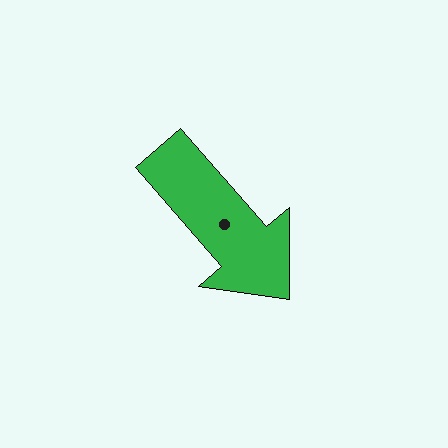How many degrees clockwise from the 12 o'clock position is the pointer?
Approximately 139 degrees.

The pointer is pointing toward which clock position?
Roughly 5 o'clock.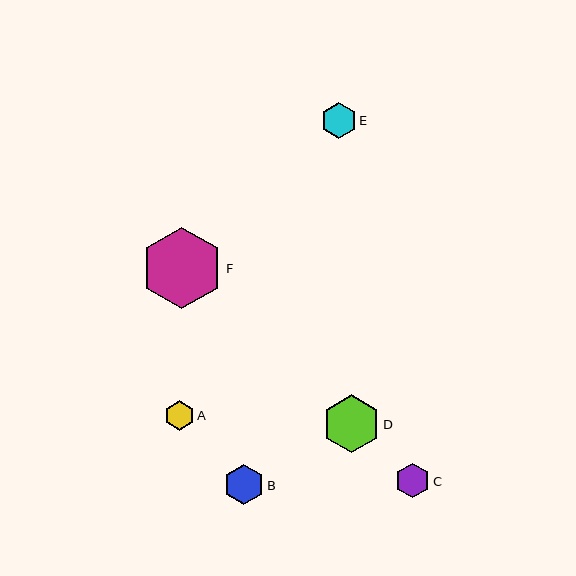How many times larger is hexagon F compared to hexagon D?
Hexagon F is approximately 1.4 times the size of hexagon D.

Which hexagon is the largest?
Hexagon F is the largest with a size of approximately 81 pixels.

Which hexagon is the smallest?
Hexagon A is the smallest with a size of approximately 30 pixels.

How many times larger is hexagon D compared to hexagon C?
Hexagon D is approximately 1.7 times the size of hexagon C.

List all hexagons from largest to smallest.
From largest to smallest: F, D, B, E, C, A.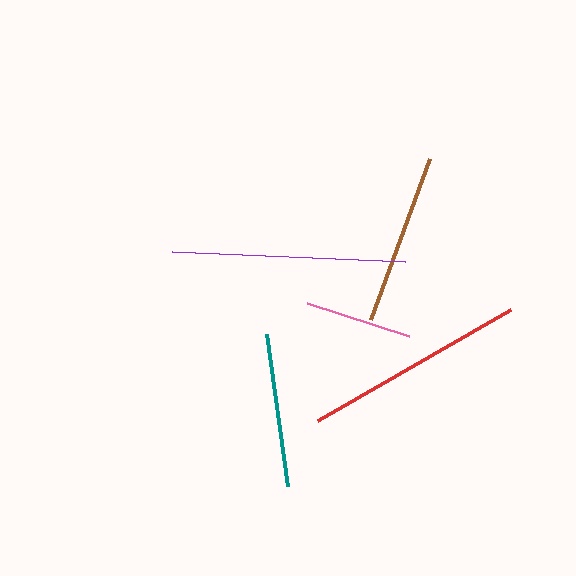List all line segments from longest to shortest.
From longest to shortest: purple, red, brown, teal, pink.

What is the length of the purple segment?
The purple segment is approximately 233 pixels long.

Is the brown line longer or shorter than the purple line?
The purple line is longer than the brown line.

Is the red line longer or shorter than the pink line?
The red line is longer than the pink line.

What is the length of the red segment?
The red segment is approximately 222 pixels long.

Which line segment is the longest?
The purple line is the longest at approximately 233 pixels.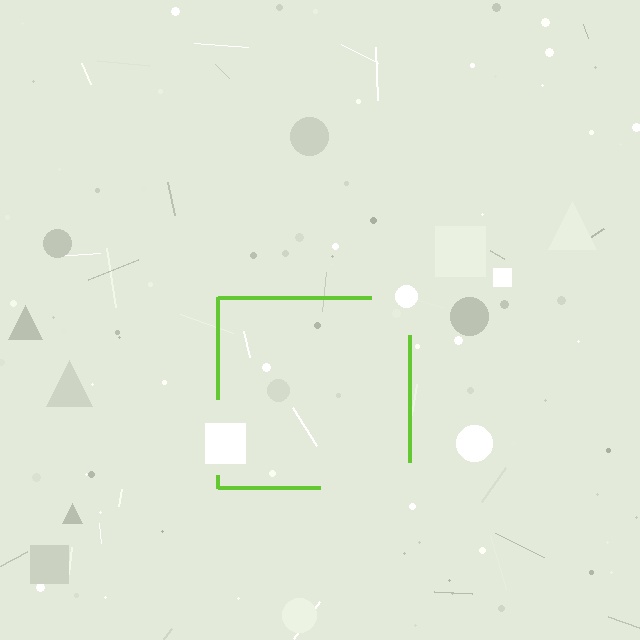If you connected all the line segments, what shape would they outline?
They would outline a square.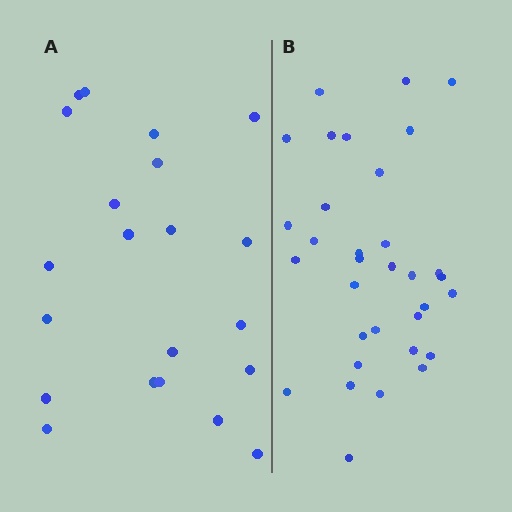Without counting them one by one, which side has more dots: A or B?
Region B (the right region) has more dots.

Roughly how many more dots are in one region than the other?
Region B has roughly 12 or so more dots than region A.